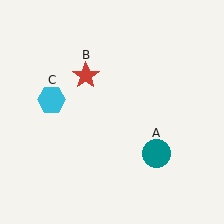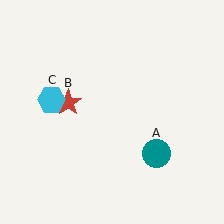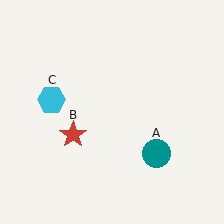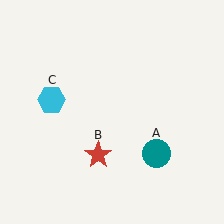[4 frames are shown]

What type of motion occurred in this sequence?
The red star (object B) rotated counterclockwise around the center of the scene.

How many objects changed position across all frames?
1 object changed position: red star (object B).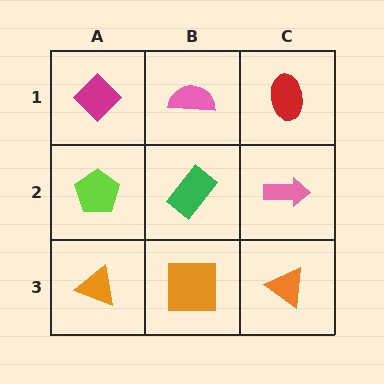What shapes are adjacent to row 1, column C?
A pink arrow (row 2, column C), a pink semicircle (row 1, column B).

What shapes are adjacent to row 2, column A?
A magenta diamond (row 1, column A), an orange triangle (row 3, column A), a green rectangle (row 2, column B).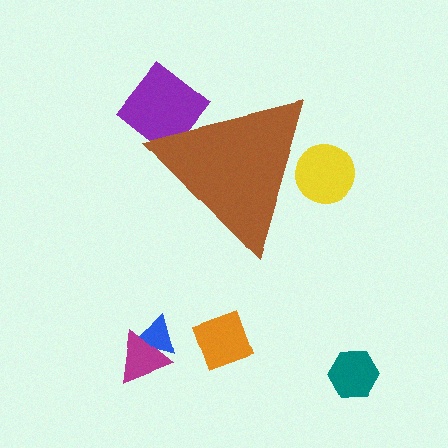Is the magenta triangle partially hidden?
No, the magenta triangle is fully visible.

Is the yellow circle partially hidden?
Yes, the yellow circle is partially hidden behind the brown triangle.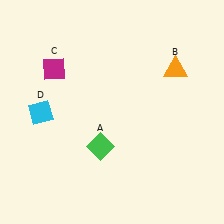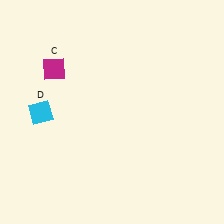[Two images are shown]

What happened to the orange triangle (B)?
The orange triangle (B) was removed in Image 2. It was in the top-right area of Image 1.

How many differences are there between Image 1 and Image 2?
There are 2 differences between the two images.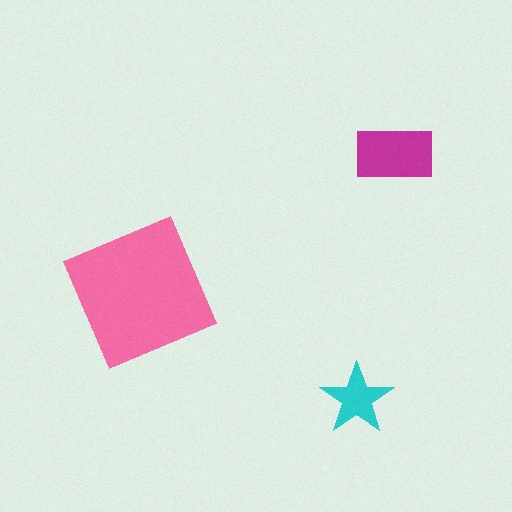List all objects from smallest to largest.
The cyan star, the magenta rectangle, the pink square.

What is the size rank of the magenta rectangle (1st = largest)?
2nd.